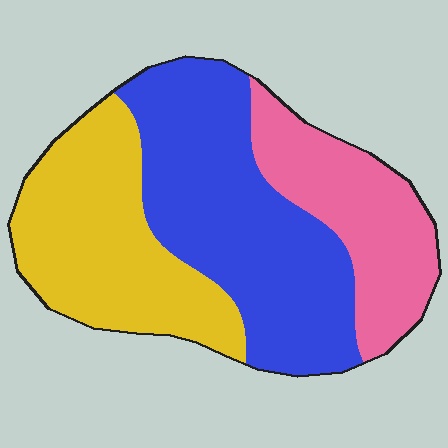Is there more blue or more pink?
Blue.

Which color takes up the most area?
Blue, at roughly 45%.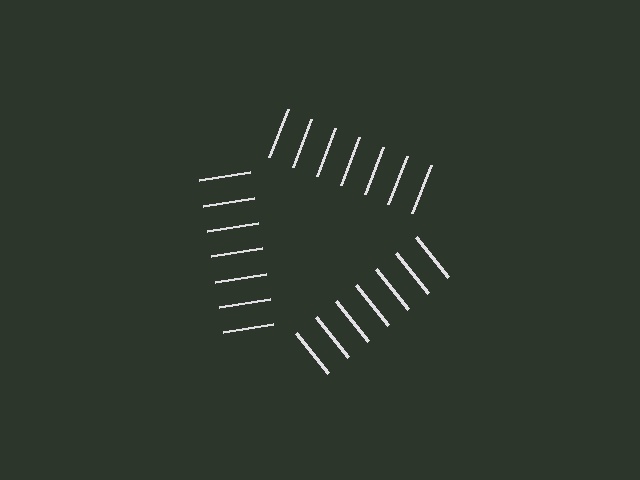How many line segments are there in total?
21 — 7 along each of the 3 edges.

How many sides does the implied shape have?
3 sides — the line-ends trace a triangle.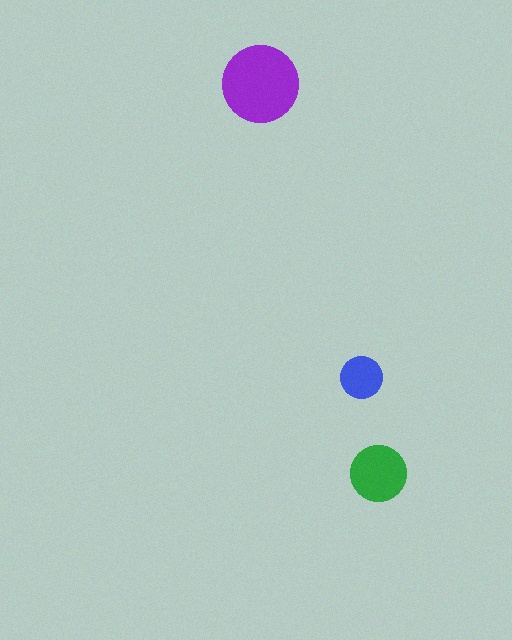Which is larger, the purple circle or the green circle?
The purple one.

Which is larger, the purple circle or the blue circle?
The purple one.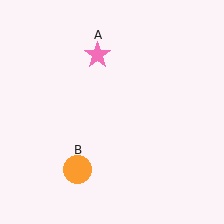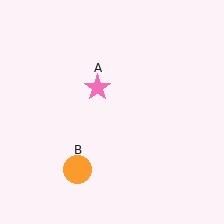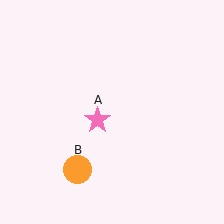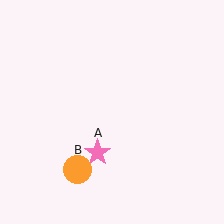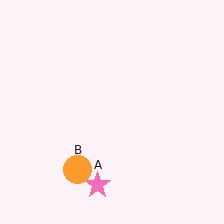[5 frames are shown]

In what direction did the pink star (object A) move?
The pink star (object A) moved down.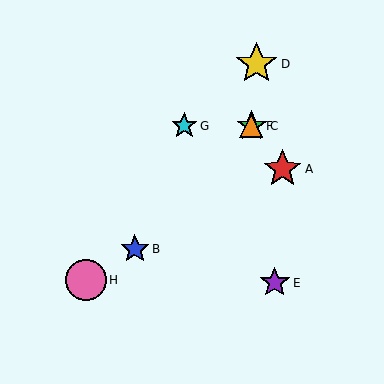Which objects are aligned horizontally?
Objects C, F, G are aligned horizontally.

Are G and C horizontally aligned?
Yes, both are at y≈126.